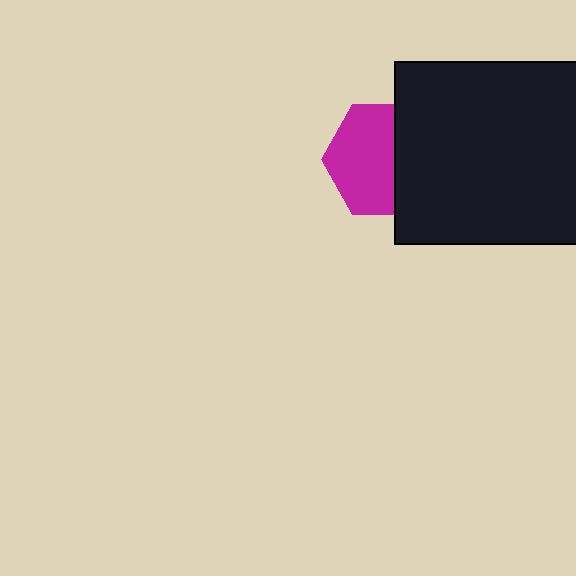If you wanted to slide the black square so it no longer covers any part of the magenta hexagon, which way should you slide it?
Slide it right — that is the most direct way to separate the two shapes.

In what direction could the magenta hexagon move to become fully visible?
The magenta hexagon could move left. That would shift it out from behind the black square entirely.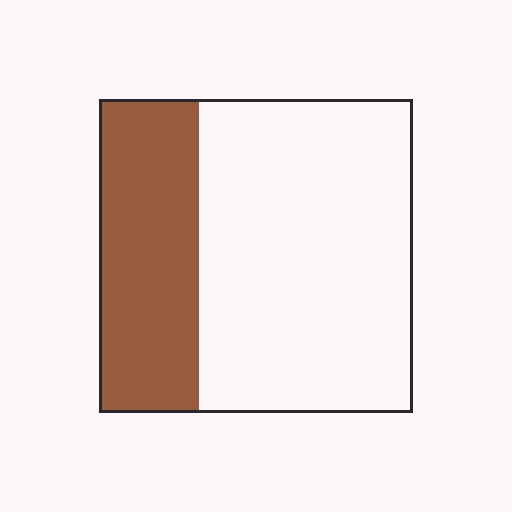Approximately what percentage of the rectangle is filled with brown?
Approximately 30%.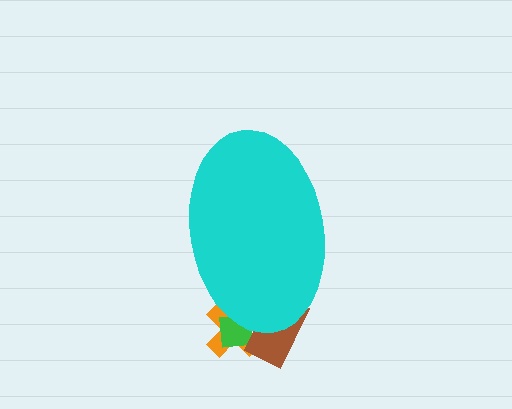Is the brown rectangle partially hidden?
Yes, the brown rectangle is partially hidden behind the cyan ellipse.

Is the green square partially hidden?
Yes, the green square is partially hidden behind the cyan ellipse.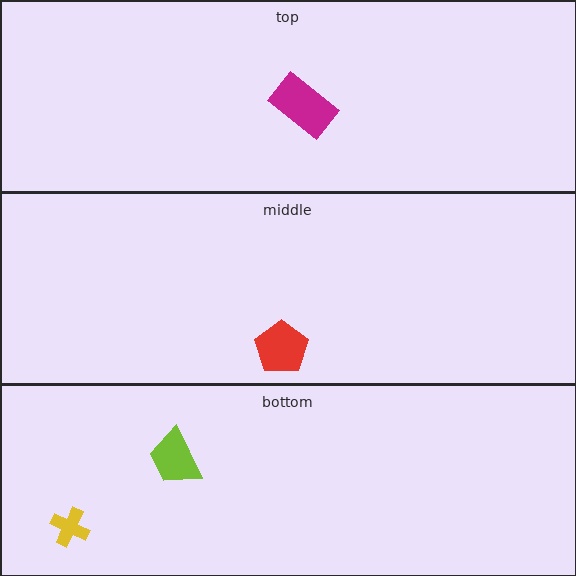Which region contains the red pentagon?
The middle region.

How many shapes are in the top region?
1.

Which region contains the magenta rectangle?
The top region.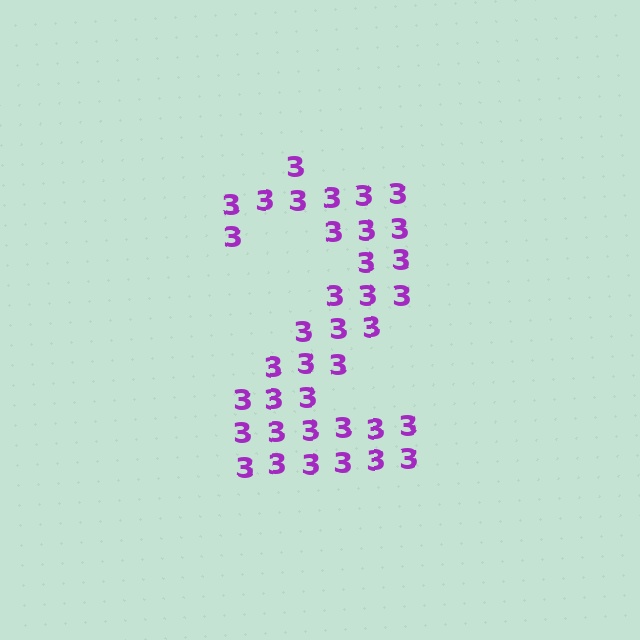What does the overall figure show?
The overall figure shows the digit 2.